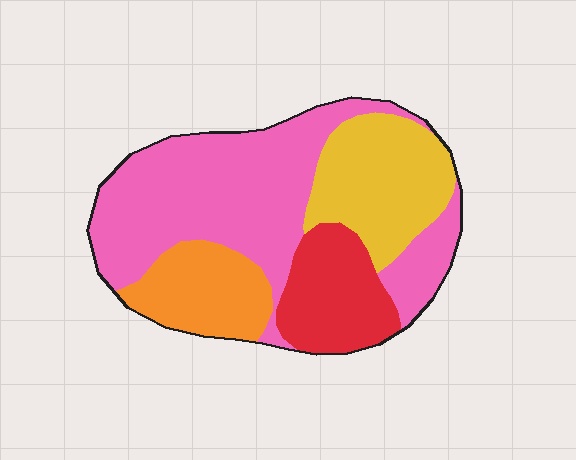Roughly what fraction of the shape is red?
Red covers about 15% of the shape.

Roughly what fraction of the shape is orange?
Orange takes up about one sixth (1/6) of the shape.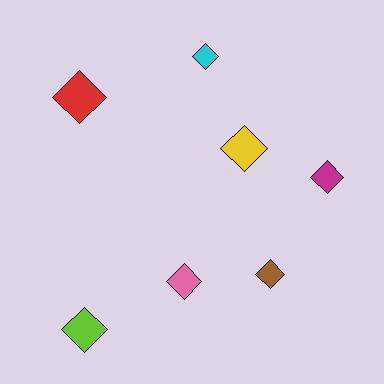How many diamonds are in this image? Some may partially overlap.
There are 7 diamonds.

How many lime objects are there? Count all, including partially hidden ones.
There is 1 lime object.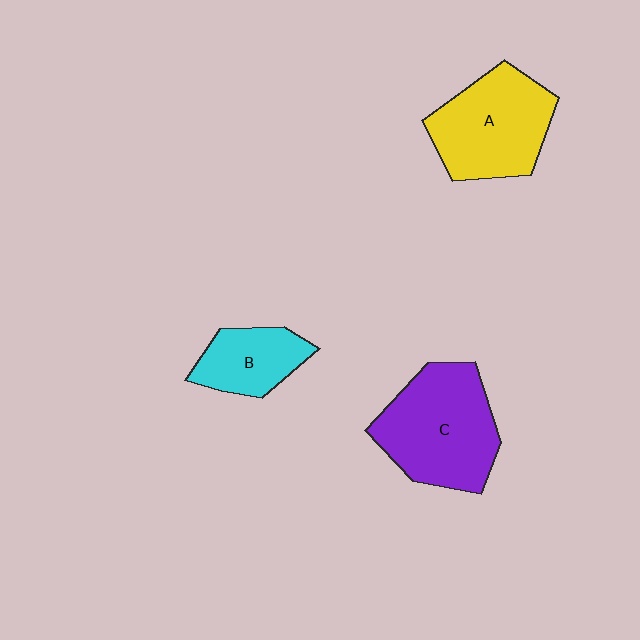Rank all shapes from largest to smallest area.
From largest to smallest: C (purple), A (yellow), B (cyan).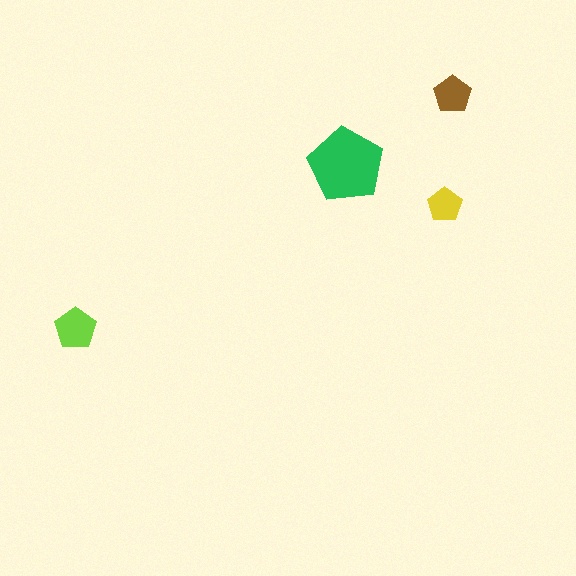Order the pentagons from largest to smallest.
the green one, the lime one, the brown one, the yellow one.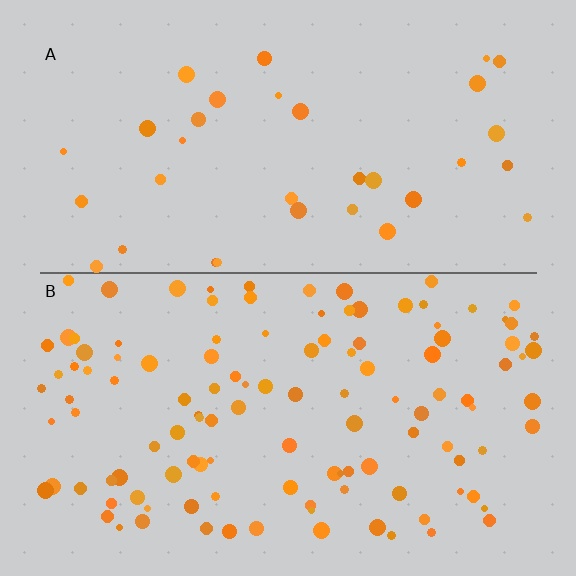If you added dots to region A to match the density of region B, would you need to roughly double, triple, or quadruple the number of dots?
Approximately triple.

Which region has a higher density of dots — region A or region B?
B (the bottom).